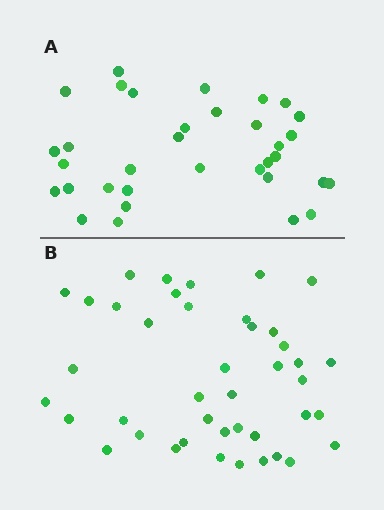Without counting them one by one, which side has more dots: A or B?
Region B (the bottom region) has more dots.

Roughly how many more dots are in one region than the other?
Region B has roughly 8 or so more dots than region A.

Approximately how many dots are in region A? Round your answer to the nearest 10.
About 30 dots. (The exact count is 34, which rounds to 30.)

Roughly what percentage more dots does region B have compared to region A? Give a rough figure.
About 25% more.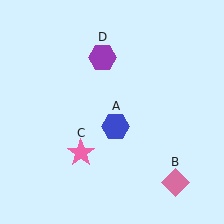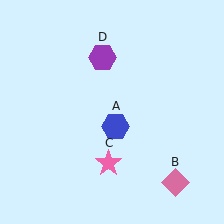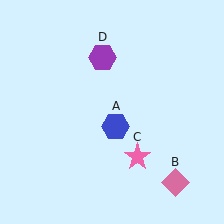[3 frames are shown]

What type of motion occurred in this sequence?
The pink star (object C) rotated counterclockwise around the center of the scene.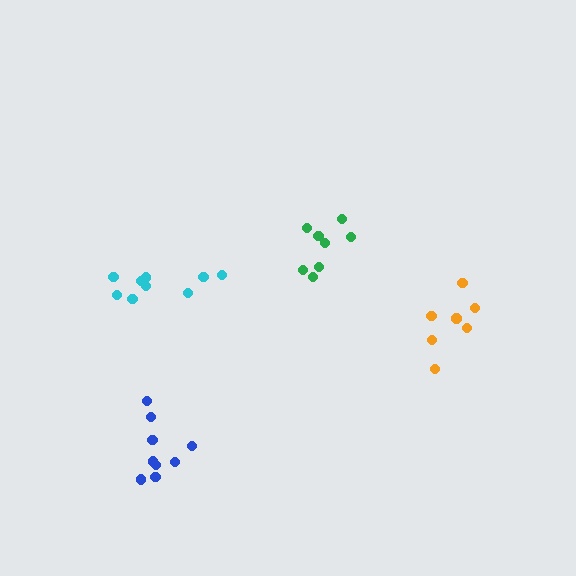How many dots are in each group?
Group 1: 9 dots, Group 2: 8 dots, Group 3: 7 dots, Group 4: 9 dots (33 total).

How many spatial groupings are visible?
There are 4 spatial groupings.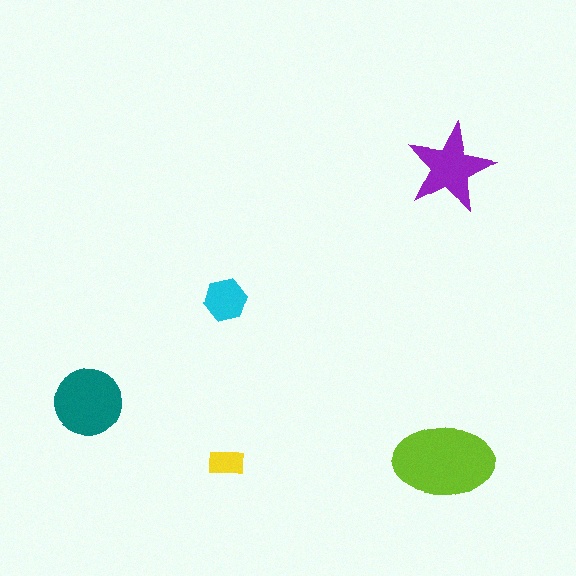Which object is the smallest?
The yellow rectangle.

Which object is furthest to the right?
The lime ellipse is rightmost.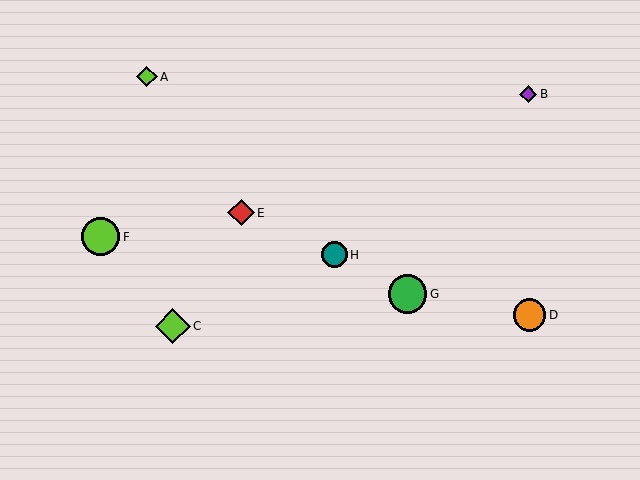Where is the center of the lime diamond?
The center of the lime diamond is at (173, 326).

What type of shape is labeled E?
Shape E is a red diamond.